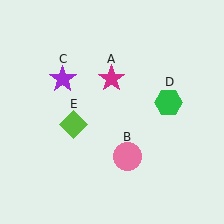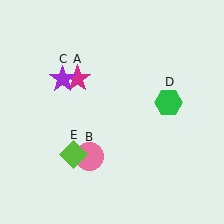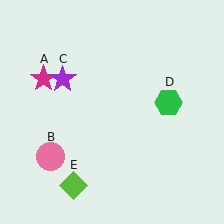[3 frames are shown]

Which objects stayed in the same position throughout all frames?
Purple star (object C) and green hexagon (object D) remained stationary.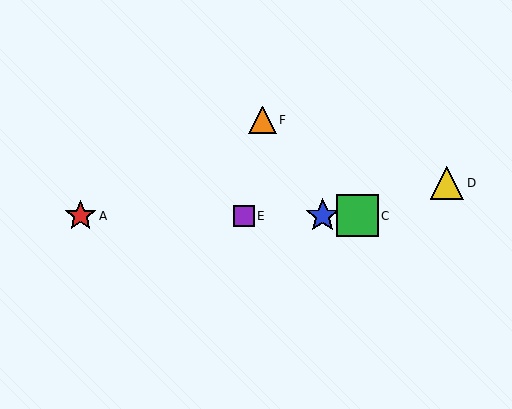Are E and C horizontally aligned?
Yes, both are at y≈216.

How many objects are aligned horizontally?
4 objects (A, B, C, E) are aligned horizontally.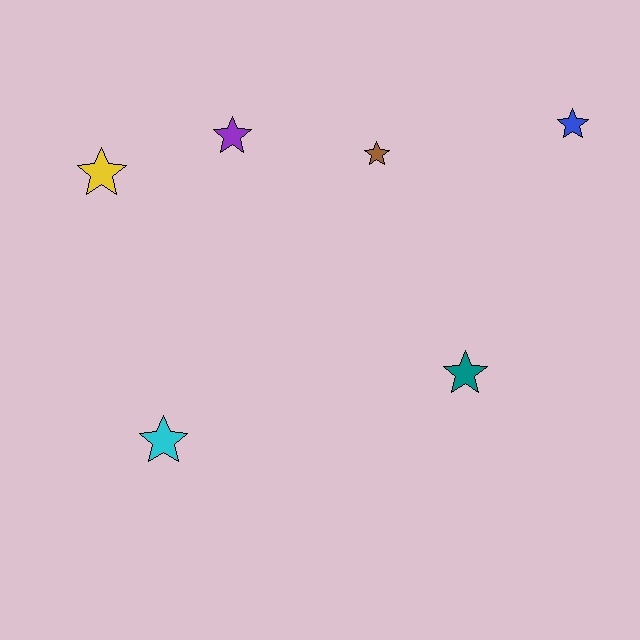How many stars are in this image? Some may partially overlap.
There are 6 stars.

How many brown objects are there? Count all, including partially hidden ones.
There is 1 brown object.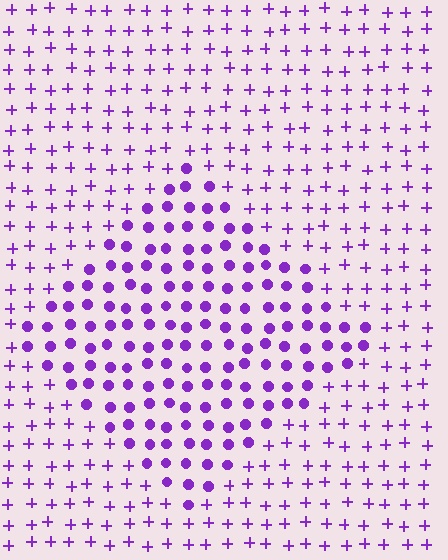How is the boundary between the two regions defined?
The boundary is defined by a change in element shape: circles inside vs. plus signs outside. All elements share the same color and spacing.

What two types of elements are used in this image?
The image uses circles inside the diamond region and plus signs outside it.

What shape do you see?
I see a diamond.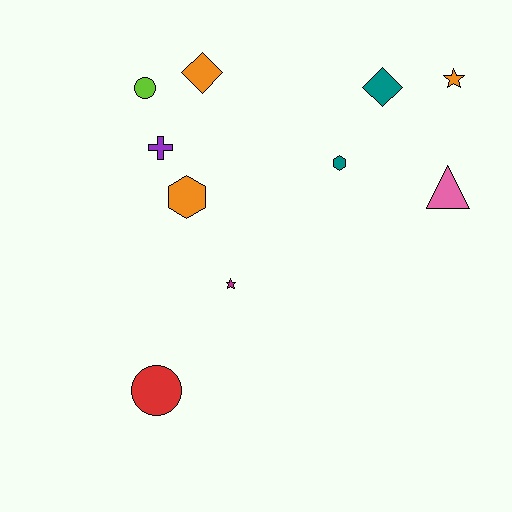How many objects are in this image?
There are 10 objects.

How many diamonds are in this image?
There are 2 diamonds.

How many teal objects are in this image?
There are 2 teal objects.